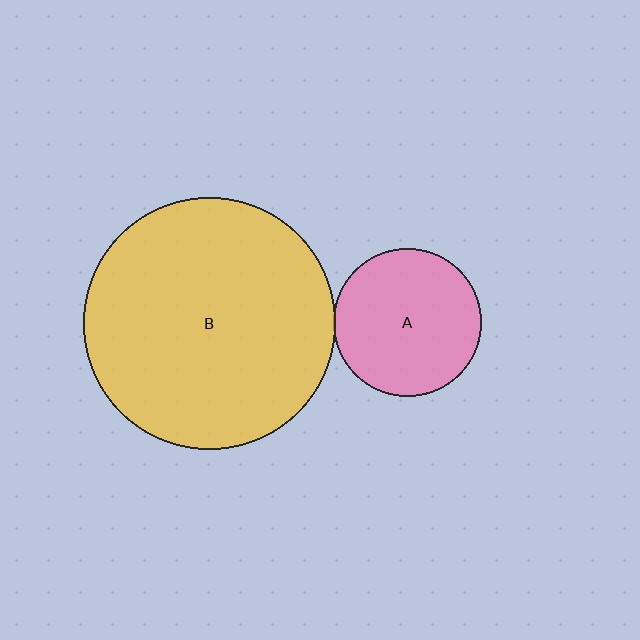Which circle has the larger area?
Circle B (yellow).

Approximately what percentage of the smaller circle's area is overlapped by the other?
Approximately 5%.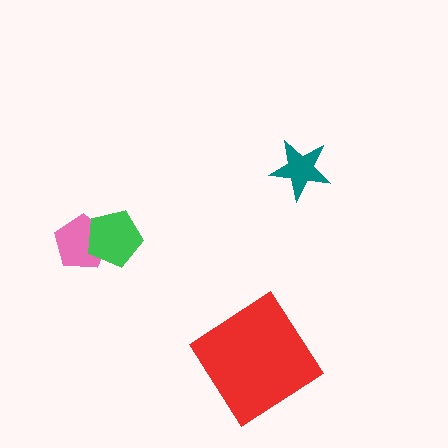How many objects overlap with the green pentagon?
1 object overlaps with the green pentagon.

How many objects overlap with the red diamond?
0 objects overlap with the red diamond.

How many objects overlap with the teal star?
0 objects overlap with the teal star.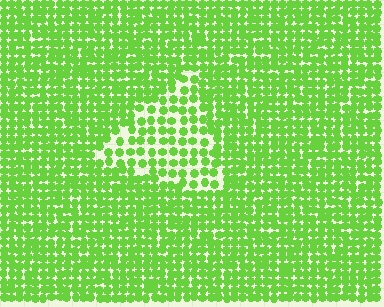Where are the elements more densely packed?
The elements are more densely packed outside the triangle boundary.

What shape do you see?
I see a triangle.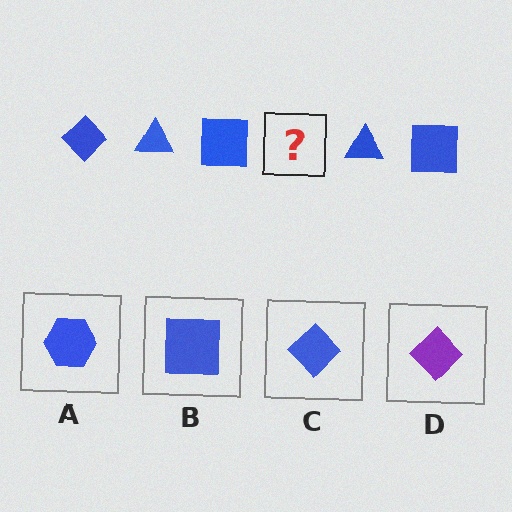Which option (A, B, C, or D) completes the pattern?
C.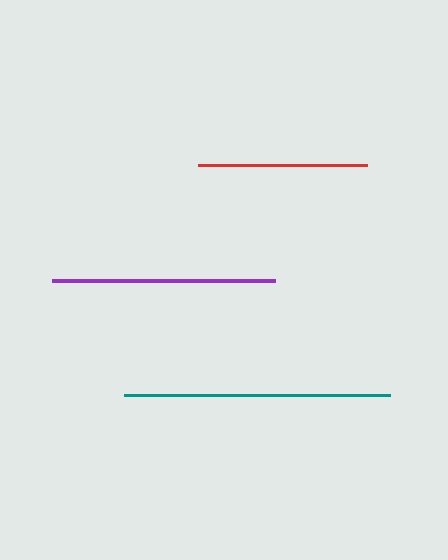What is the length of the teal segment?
The teal segment is approximately 266 pixels long.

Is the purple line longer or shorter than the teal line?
The teal line is longer than the purple line.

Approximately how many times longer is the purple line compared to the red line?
The purple line is approximately 1.3 times the length of the red line.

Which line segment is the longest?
The teal line is the longest at approximately 266 pixels.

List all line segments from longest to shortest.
From longest to shortest: teal, purple, red.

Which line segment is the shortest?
The red line is the shortest at approximately 168 pixels.